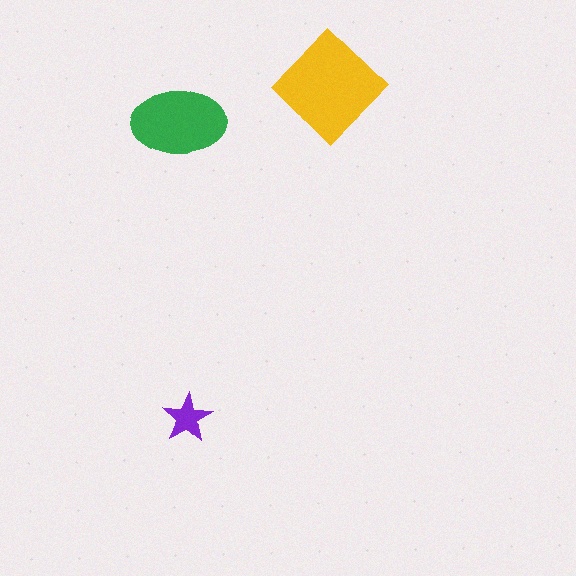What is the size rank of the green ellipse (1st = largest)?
2nd.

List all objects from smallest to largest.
The purple star, the green ellipse, the yellow diamond.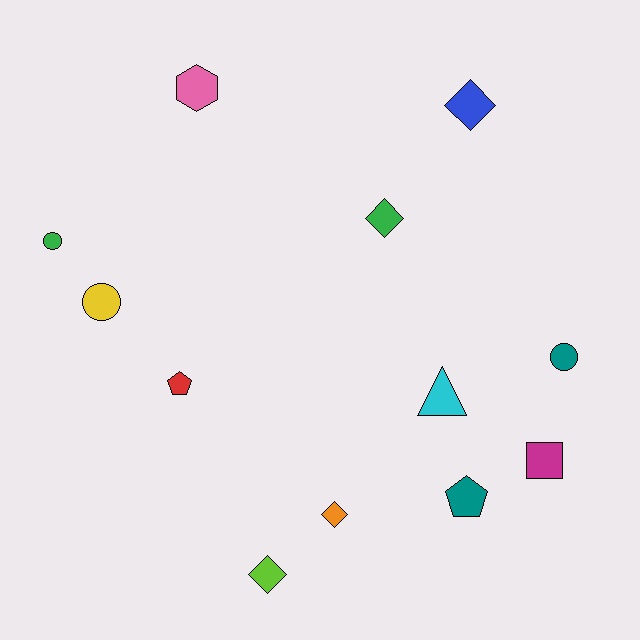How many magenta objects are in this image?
There is 1 magenta object.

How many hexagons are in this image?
There is 1 hexagon.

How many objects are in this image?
There are 12 objects.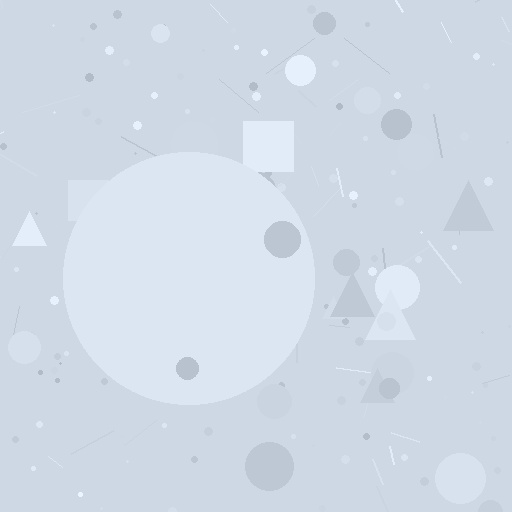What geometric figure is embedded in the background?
A circle is embedded in the background.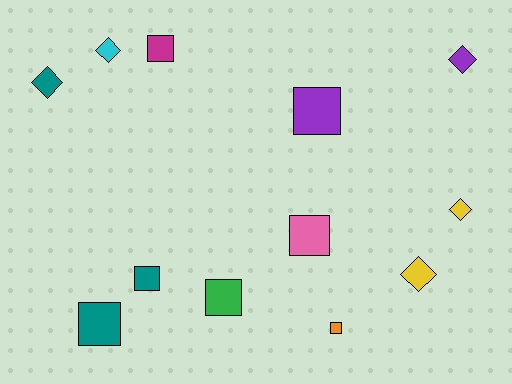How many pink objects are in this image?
There is 1 pink object.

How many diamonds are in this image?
There are 5 diamonds.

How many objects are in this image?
There are 12 objects.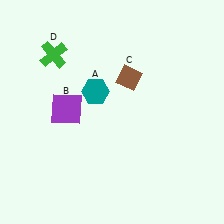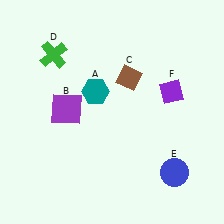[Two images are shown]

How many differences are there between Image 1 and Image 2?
There are 2 differences between the two images.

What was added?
A blue circle (E), a purple diamond (F) were added in Image 2.